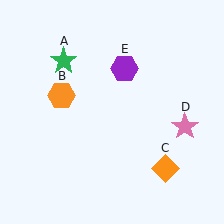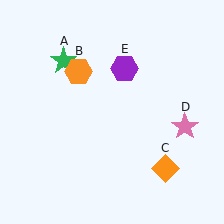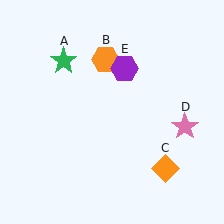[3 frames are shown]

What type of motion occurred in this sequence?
The orange hexagon (object B) rotated clockwise around the center of the scene.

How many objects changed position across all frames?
1 object changed position: orange hexagon (object B).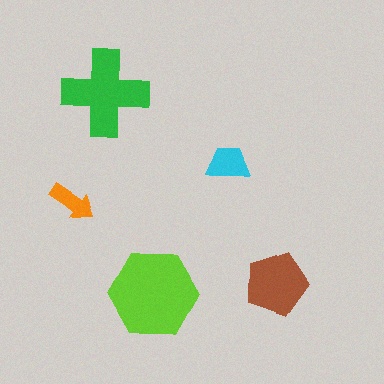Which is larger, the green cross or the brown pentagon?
The green cross.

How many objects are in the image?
There are 5 objects in the image.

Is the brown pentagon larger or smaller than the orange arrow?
Larger.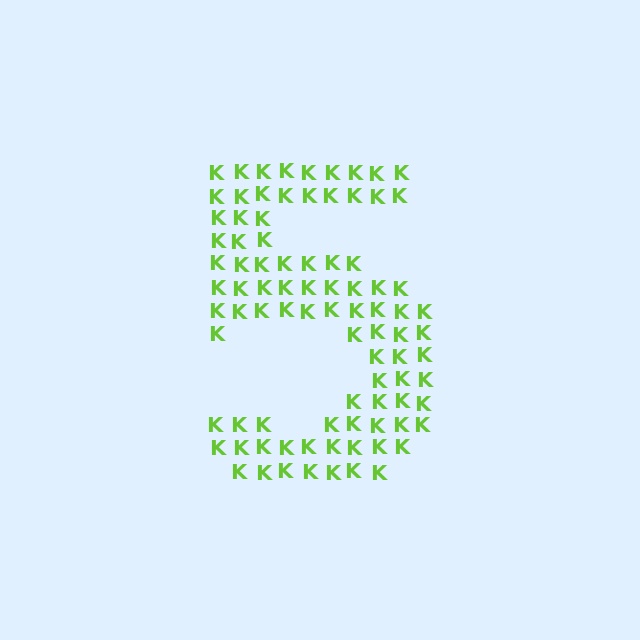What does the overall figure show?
The overall figure shows the digit 5.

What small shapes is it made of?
It is made of small letter K's.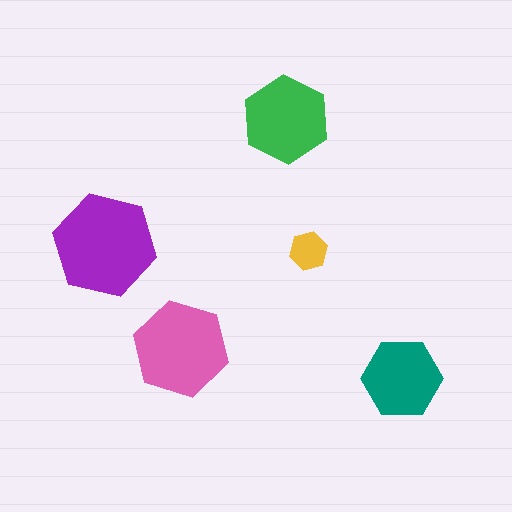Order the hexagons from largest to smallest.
the purple one, the pink one, the green one, the teal one, the yellow one.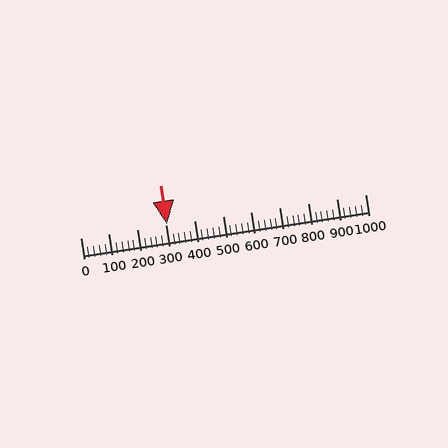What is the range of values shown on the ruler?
The ruler shows values from 0 to 1000.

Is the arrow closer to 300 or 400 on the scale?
The arrow is closer to 300.